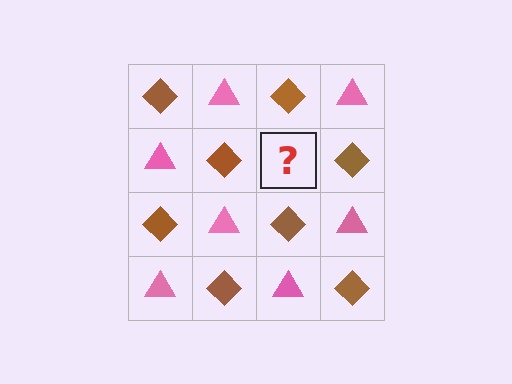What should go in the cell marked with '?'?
The missing cell should contain a pink triangle.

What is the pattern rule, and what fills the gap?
The rule is that it alternates brown diamond and pink triangle in a checkerboard pattern. The gap should be filled with a pink triangle.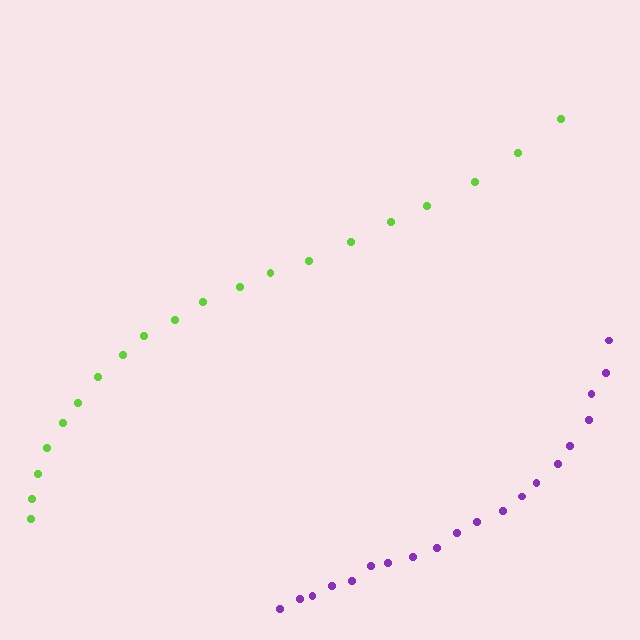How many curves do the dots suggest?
There are 2 distinct paths.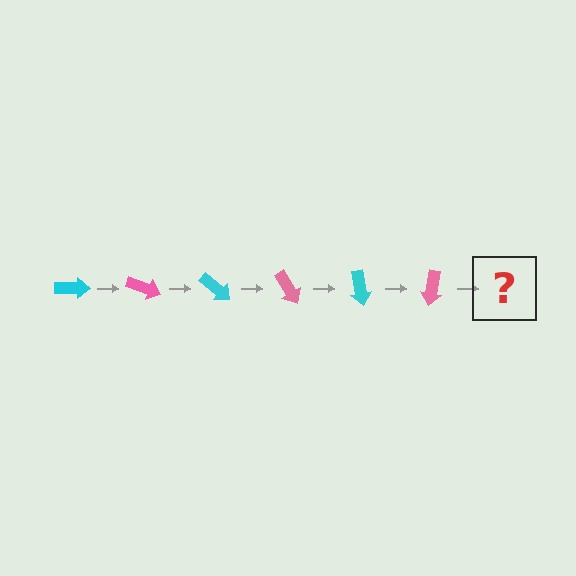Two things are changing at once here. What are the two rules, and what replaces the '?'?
The two rules are that it rotates 20 degrees each step and the color cycles through cyan and pink. The '?' should be a cyan arrow, rotated 120 degrees from the start.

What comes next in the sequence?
The next element should be a cyan arrow, rotated 120 degrees from the start.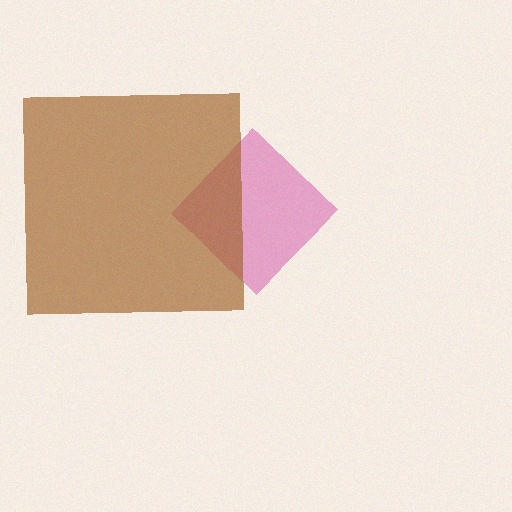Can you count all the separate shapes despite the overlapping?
Yes, there are 2 separate shapes.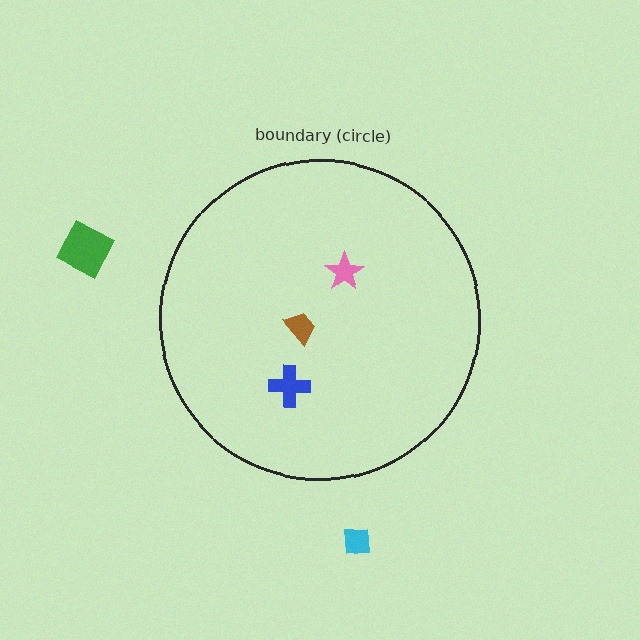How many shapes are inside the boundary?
3 inside, 2 outside.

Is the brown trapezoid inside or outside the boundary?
Inside.